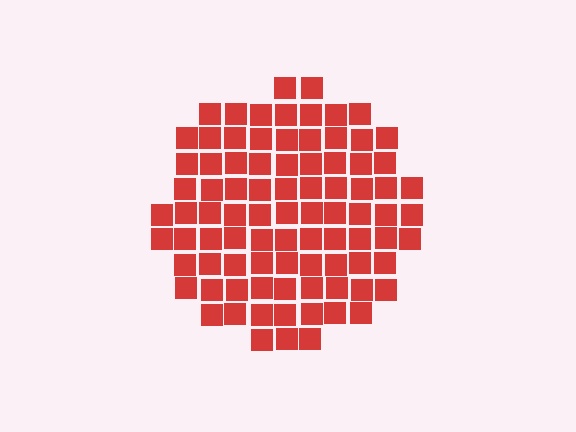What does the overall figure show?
The overall figure shows a circle.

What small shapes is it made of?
It is made of small squares.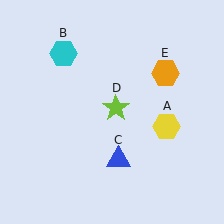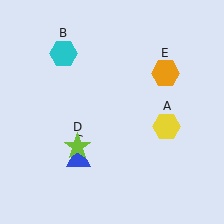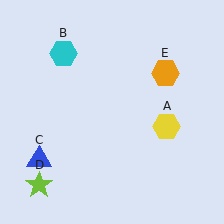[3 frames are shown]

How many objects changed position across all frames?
2 objects changed position: blue triangle (object C), lime star (object D).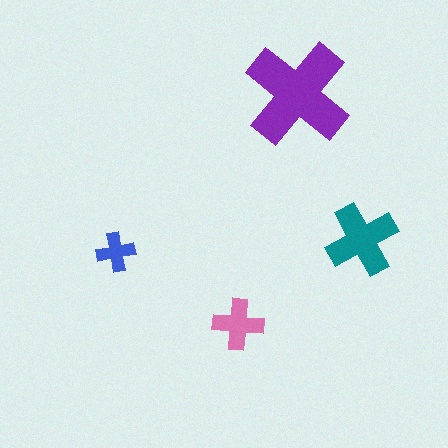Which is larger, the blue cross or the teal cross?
The teal one.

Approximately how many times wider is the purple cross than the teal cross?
About 1.5 times wider.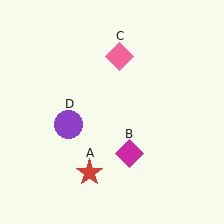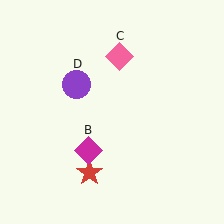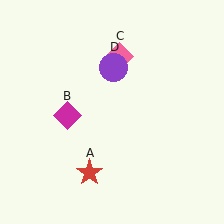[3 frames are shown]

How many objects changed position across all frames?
2 objects changed position: magenta diamond (object B), purple circle (object D).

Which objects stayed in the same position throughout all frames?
Red star (object A) and pink diamond (object C) remained stationary.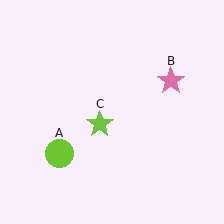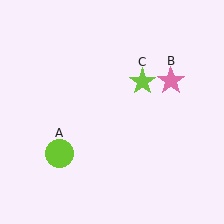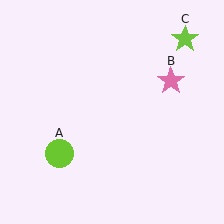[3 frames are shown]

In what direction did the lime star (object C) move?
The lime star (object C) moved up and to the right.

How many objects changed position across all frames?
1 object changed position: lime star (object C).